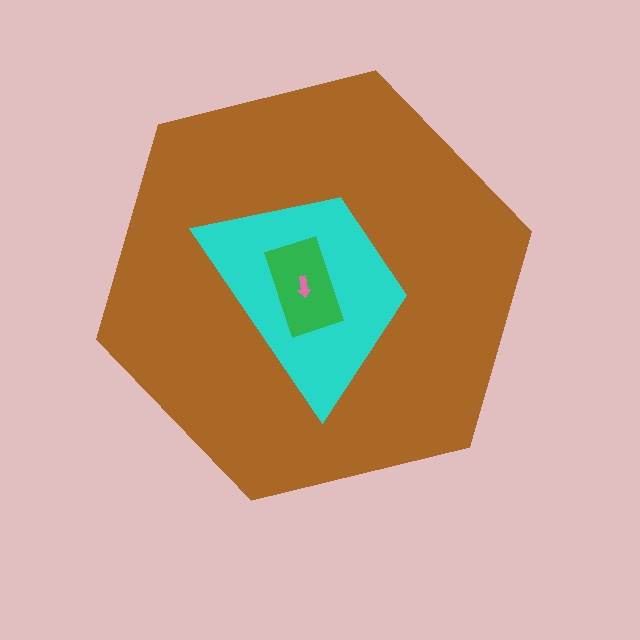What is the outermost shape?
The brown hexagon.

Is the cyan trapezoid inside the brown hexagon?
Yes.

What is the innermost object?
The pink arrow.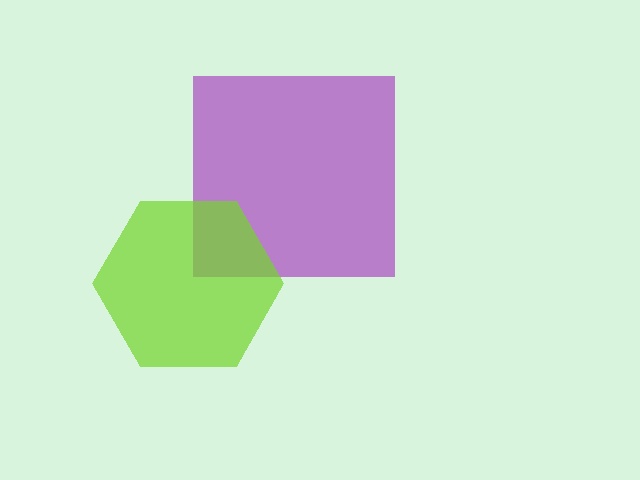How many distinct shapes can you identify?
There are 2 distinct shapes: a purple square, a lime hexagon.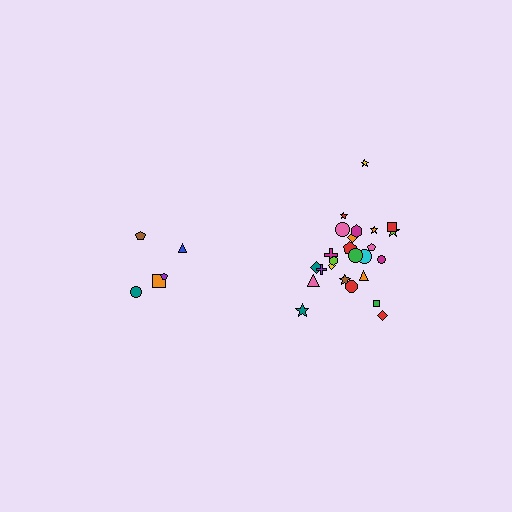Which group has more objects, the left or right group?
The right group.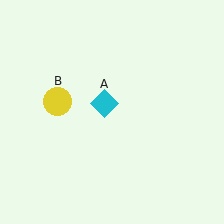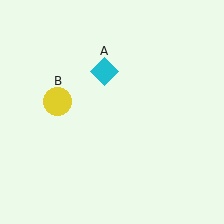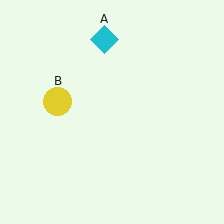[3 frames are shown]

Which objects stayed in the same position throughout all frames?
Yellow circle (object B) remained stationary.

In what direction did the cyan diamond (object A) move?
The cyan diamond (object A) moved up.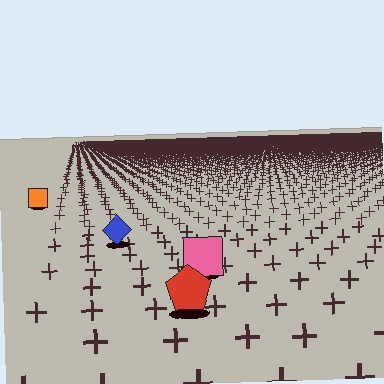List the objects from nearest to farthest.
From nearest to farthest: the red pentagon, the pink square, the blue diamond, the orange square.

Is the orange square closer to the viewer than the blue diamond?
No. The blue diamond is closer — you can tell from the texture gradient: the ground texture is coarser near it.